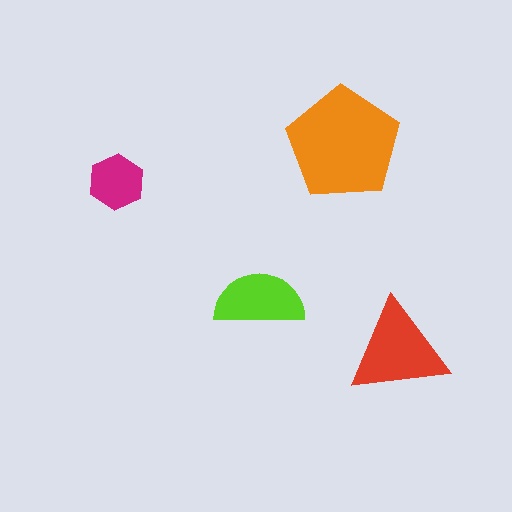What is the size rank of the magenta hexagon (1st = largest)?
4th.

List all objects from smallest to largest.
The magenta hexagon, the lime semicircle, the red triangle, the orange pentagon.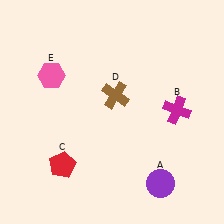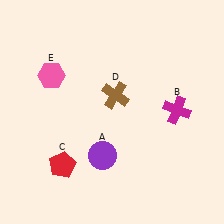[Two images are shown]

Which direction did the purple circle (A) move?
The purple circle (A) moved left.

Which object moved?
The purple circle (A) moved left.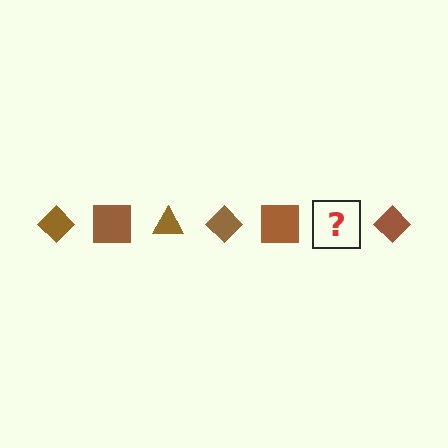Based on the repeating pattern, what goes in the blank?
The blank should be a brown triangle.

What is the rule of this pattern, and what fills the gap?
The rule is that the pattern cycles through diamond, square, triangle shapes in brown. The gap should be filled with a brown triangle.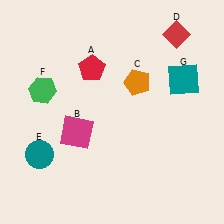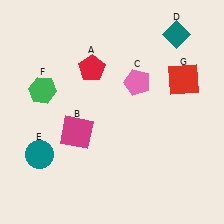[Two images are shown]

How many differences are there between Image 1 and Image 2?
There are 3 differences between the two images.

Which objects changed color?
C changed from orange to pink. D changed from red to teal. G changed from teal to red.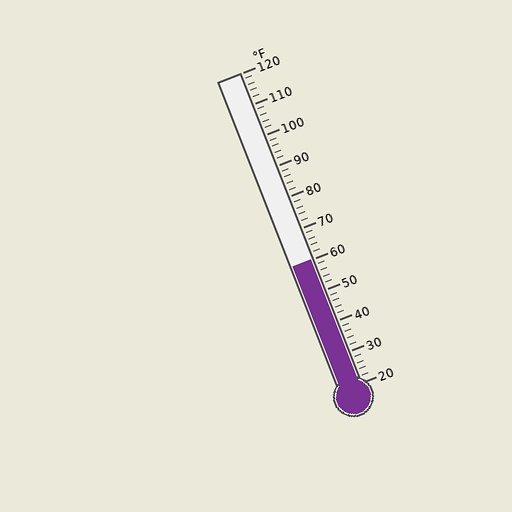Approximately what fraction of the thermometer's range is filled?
The thermometer is filled to approximately 40% of its range.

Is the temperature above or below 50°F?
The temperature is above 50°F.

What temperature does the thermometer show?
The thermometer shows approximately 60°F.